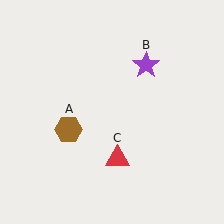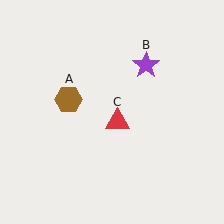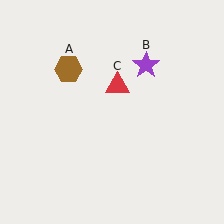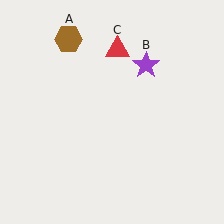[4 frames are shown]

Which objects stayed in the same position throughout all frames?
Purple star (object B) remained stationary.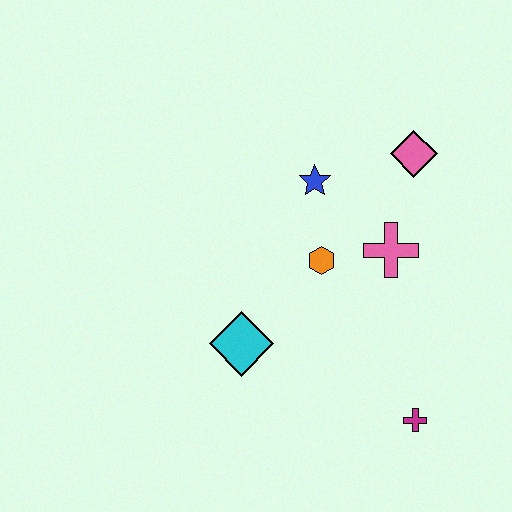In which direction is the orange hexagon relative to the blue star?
The orange hexagon is below the blue star.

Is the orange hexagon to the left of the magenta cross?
Yes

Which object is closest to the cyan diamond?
The orange hexagon is closest to the cyan diamond.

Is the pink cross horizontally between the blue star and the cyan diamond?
No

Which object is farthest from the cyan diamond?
The pink diamond is farthest from the cyan diamond.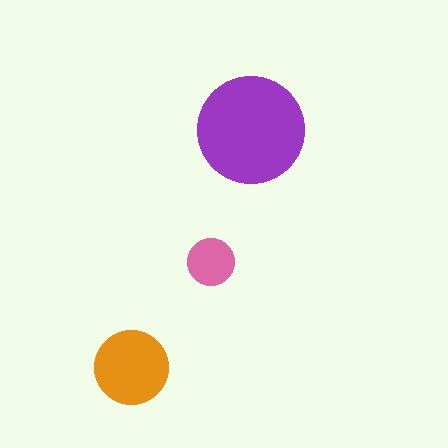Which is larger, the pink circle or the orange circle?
The orange one.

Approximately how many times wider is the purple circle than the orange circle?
About 1.5 times wider.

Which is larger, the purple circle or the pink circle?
The purple one.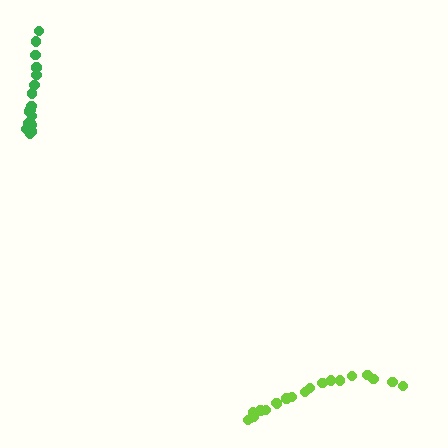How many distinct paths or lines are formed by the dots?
There are 2 distinct paths.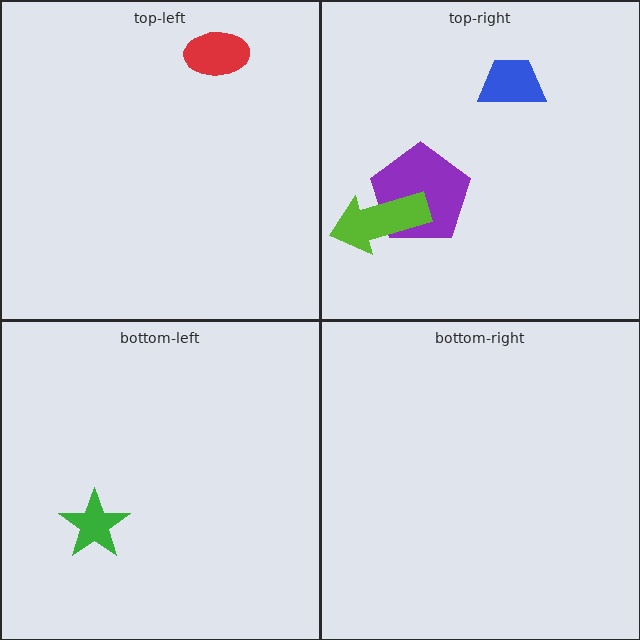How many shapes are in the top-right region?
3.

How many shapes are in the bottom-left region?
1.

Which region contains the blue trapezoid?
The top-right region.